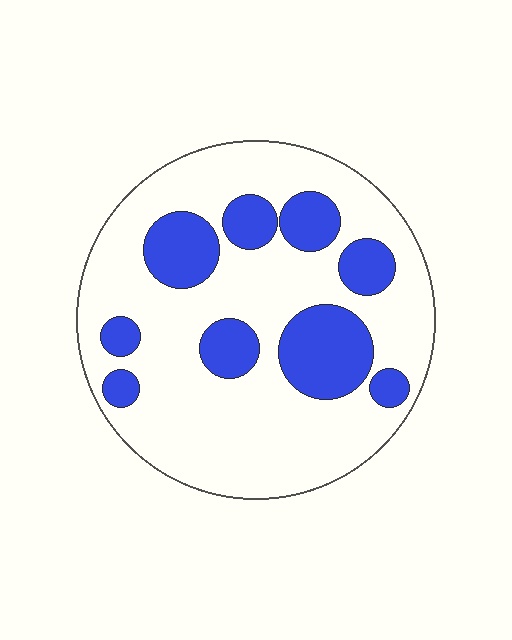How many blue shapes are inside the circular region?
9.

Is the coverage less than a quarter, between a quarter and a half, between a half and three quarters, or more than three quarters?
Between a quarter and a half.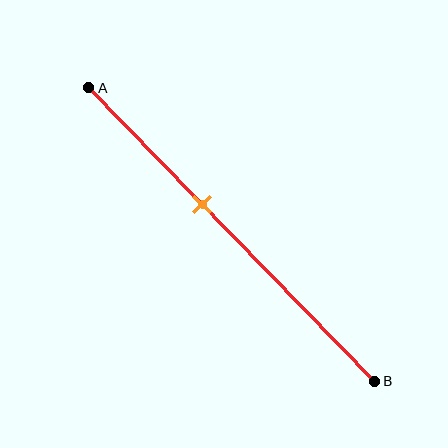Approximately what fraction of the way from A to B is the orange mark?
The orange mark is approximately 40% of the way from A to B.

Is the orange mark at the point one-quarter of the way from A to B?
No, the mark is at about 40% from A, not at the 25% one-quarter point.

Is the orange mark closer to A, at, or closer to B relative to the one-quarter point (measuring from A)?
The orange mark is closer to point B than the one-quarter point of segment AB.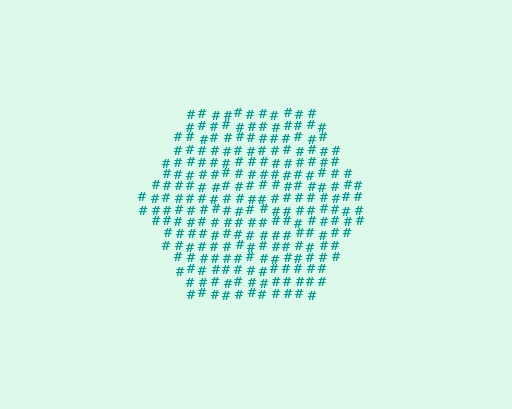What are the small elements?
The small elements are hash symbols.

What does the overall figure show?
The overall figure shows a hexagon.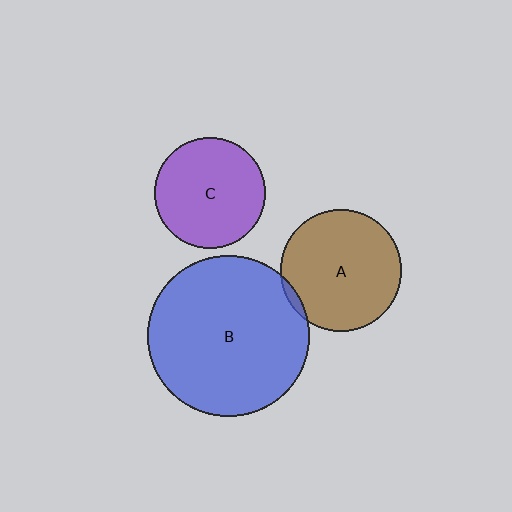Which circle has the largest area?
Circle B (blue).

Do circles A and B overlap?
Yes.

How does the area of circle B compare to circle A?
Approximately 1.8 times.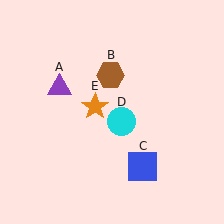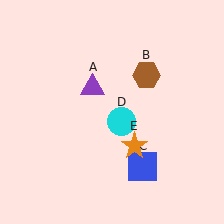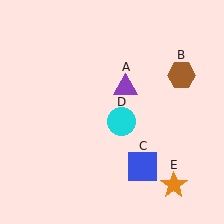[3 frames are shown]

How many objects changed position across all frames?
3 objects changed position: purple triangle (object A), brown hexagon (object B), orange star (object E).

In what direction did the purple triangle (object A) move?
The purple triangle (object A) moved right.